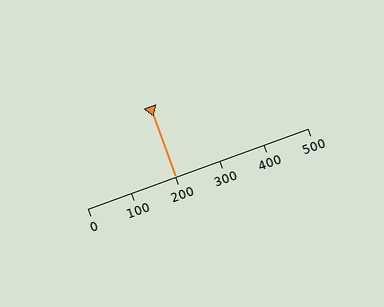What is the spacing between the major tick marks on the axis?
The major ticks are spaced 100 apart.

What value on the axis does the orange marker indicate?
The marker indicates approximately 200.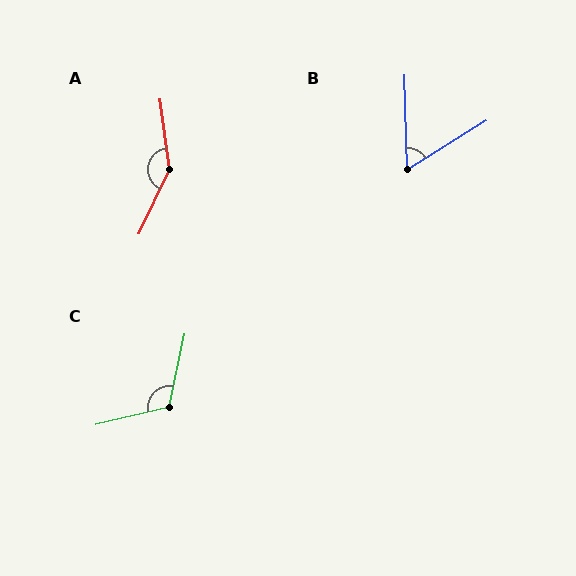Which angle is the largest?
A, at approximately 147 degrees.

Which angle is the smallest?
B, at approximately 59 degrees.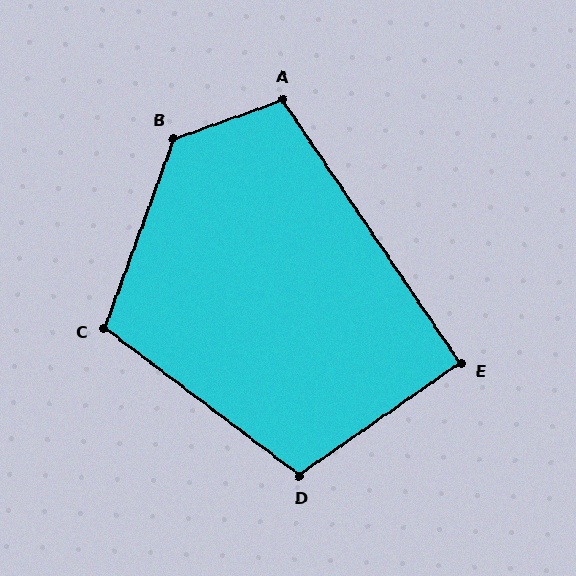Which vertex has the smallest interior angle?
E, at approximately 91 degrees.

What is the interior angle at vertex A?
Approximately 104 degrees (obtuse).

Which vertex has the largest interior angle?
B, at approximately 130 degrees.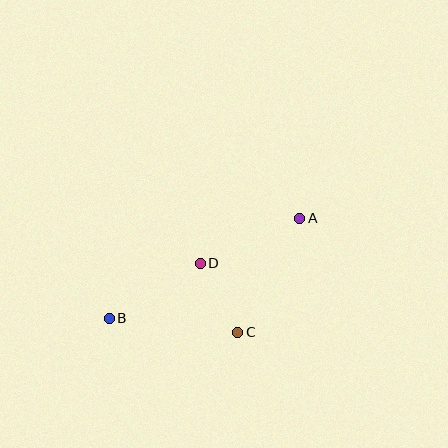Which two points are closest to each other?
Points C and D are closest to each other.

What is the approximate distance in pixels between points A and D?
The distance between A and D is approximately 109 pixels.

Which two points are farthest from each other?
Points A and B are farthest from each other.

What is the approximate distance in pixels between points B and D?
The distance between B and D is approximately 106 pixels.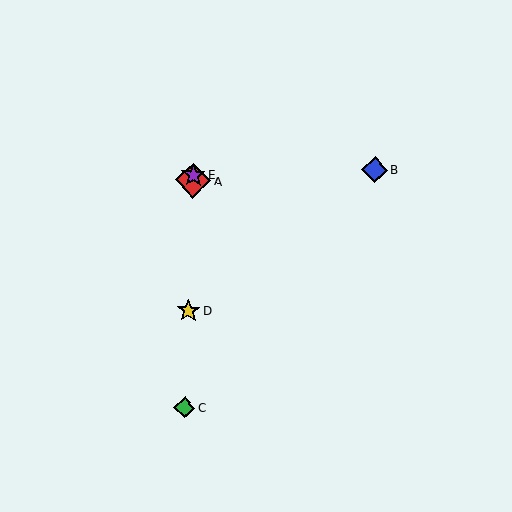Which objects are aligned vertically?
Objects A, C, D, E are aligned vertically.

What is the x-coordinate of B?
Object B is at x≈375.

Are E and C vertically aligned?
Yes, both are at x≈193.